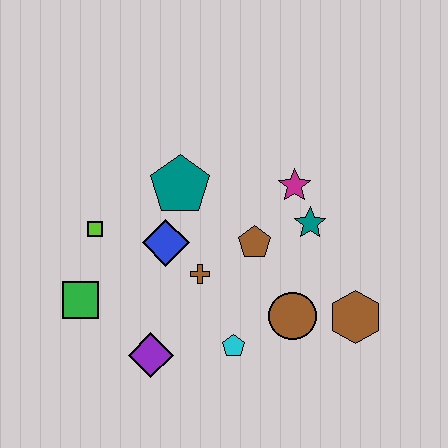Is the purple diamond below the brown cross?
Yes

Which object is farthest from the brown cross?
The brown hexagon is farthest from the brown cross.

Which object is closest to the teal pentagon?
The blue diamond is closest to the teal pentagon.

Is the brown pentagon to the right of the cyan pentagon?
Yes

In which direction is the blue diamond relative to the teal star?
The blue diamond is to the left of the teal star.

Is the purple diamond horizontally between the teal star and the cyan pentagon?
No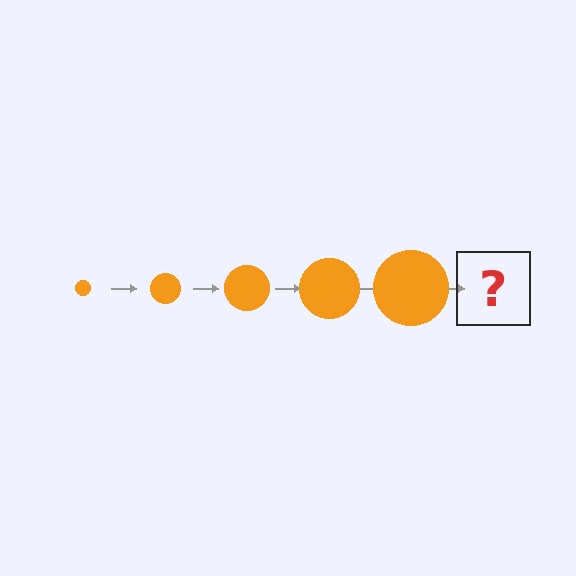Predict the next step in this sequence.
The next step is an orange circle, larger than the previous one.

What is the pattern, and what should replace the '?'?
The pattern is that the circle gets progressively larger each step. The '?' should be an orange circle, larger than the previous one.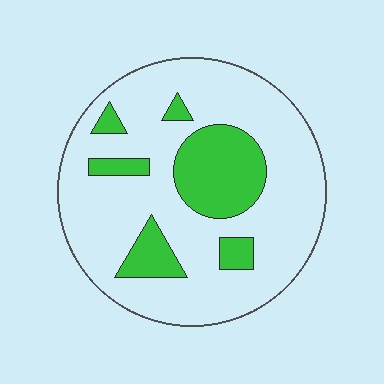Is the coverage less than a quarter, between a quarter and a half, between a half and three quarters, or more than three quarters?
Less than a quarter.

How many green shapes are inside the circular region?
6.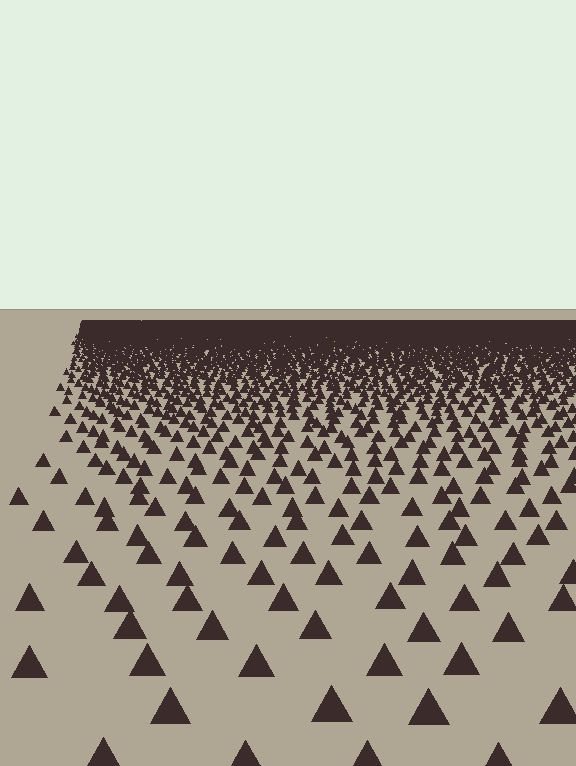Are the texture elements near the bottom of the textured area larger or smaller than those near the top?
Larger. Near the bottom, elements are closer to the viewer and appear at a bigger on-screen size.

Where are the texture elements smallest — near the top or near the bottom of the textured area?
Near the top.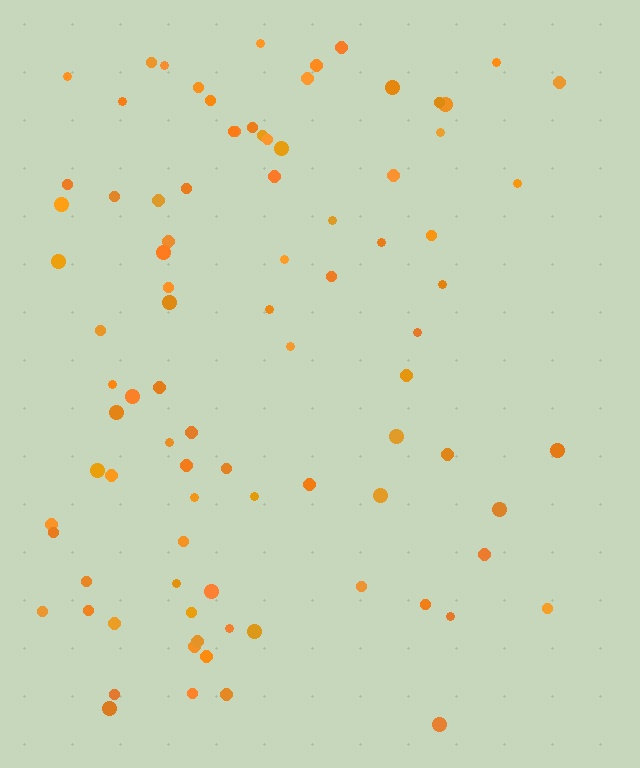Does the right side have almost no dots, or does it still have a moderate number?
Still a moderate number, just noticeably fewer than the left.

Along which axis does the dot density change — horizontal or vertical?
Horizontal.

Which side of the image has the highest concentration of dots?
The left.